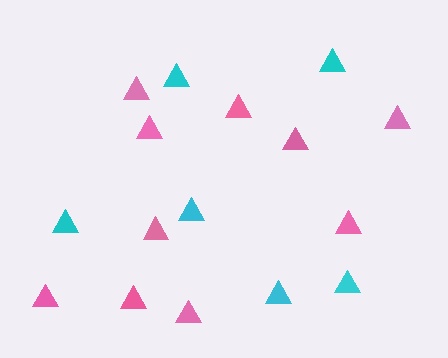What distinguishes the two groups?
There are 2 groups: one group of pink triangles (10) and one group of cyan triangles (6).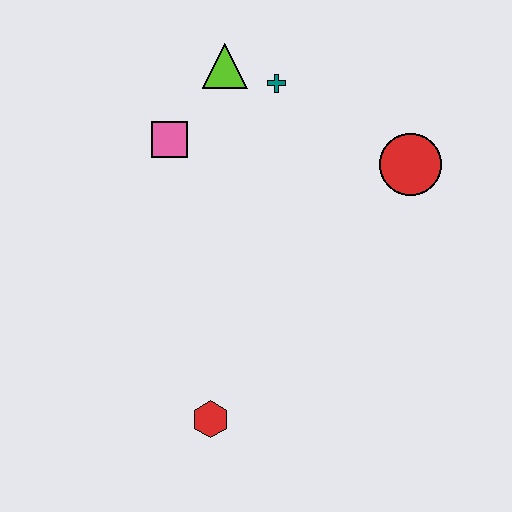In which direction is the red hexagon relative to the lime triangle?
The red hexagon is below the lime triangle.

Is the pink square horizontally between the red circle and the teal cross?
No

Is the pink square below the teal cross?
Yes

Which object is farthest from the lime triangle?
The red hexagon is farthest from the lime triangle.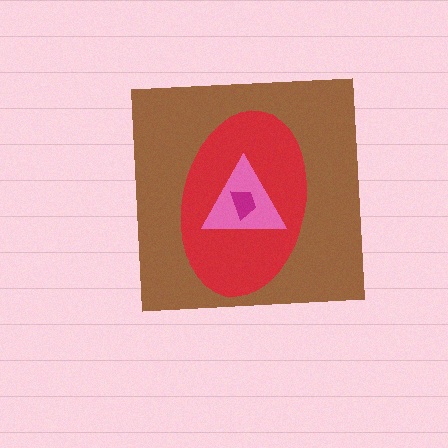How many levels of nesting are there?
4.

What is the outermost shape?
The brown square.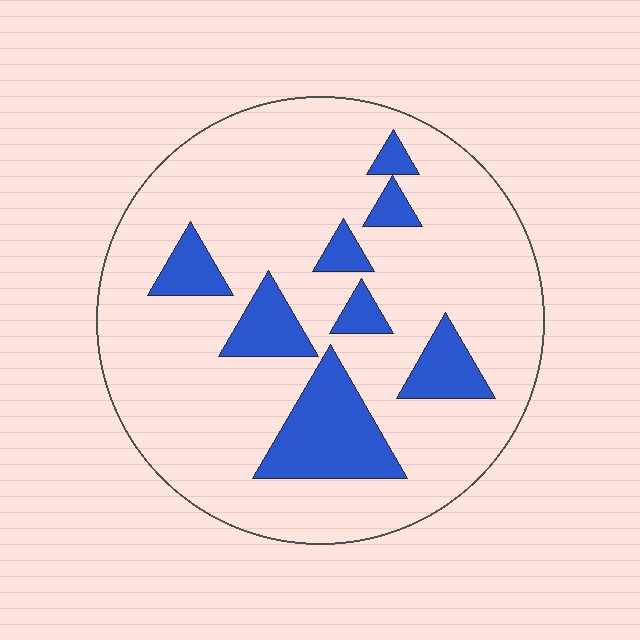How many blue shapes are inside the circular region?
8.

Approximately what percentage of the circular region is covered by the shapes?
Approximately 20%.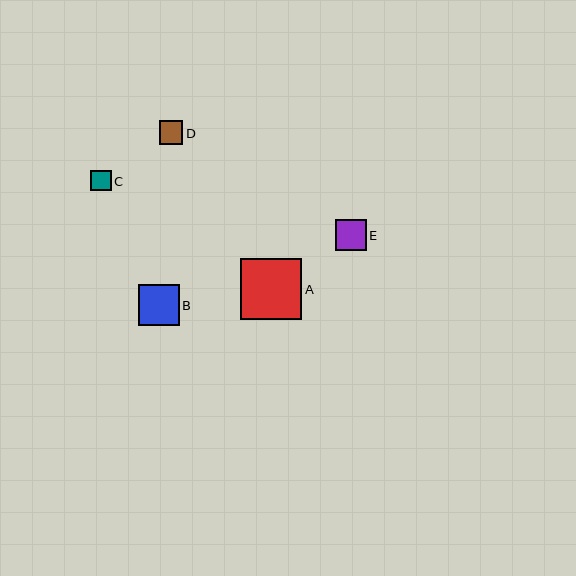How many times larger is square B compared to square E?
Square B is approximately 1.3 times the size of square E.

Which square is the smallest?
Square C is the smallest with a size of approximately 20 pixels.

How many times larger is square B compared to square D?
Square B is approximately 1.7 times the size of square D.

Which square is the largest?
Square A is the largest with a size of approximately 61 pixels.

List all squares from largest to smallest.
From largest to smallest: A, B, E, D, C.